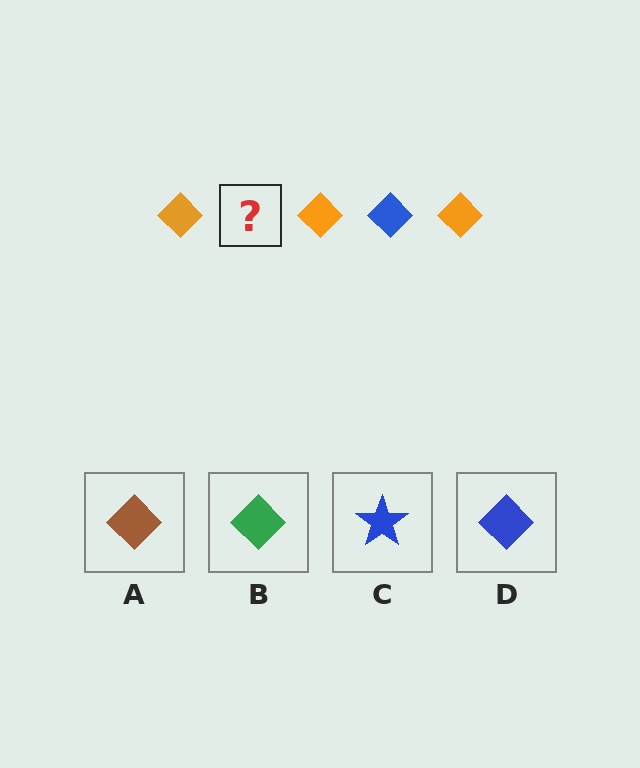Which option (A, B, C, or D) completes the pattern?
D.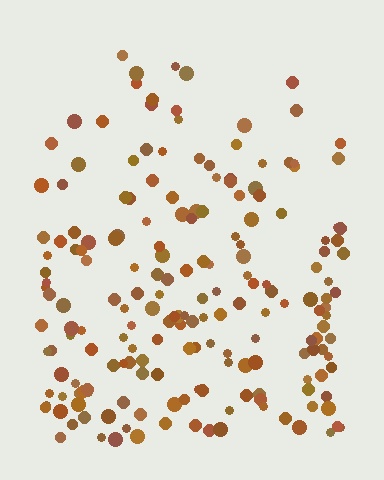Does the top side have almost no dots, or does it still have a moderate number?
Still a moderate number, just noticeably fewer than the bottom.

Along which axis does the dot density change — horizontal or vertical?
Vertical.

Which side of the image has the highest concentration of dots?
The bottom.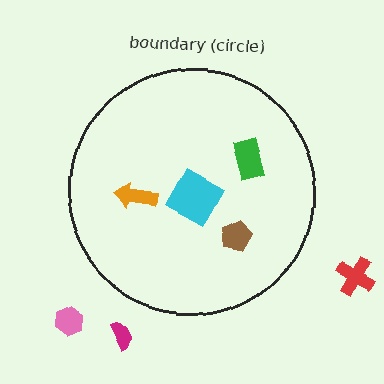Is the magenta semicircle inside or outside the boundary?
Outside.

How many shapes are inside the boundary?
4 inside, 3 outside.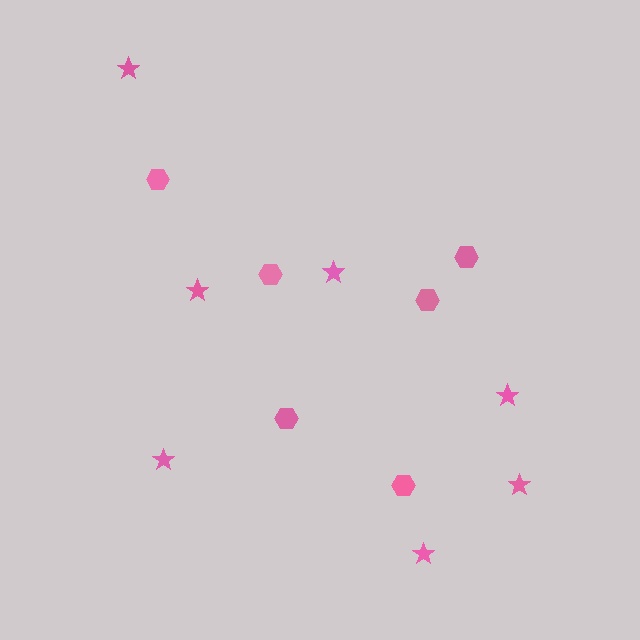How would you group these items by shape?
There are 2 groups: one group of stars (7) and one group of hexagons (6).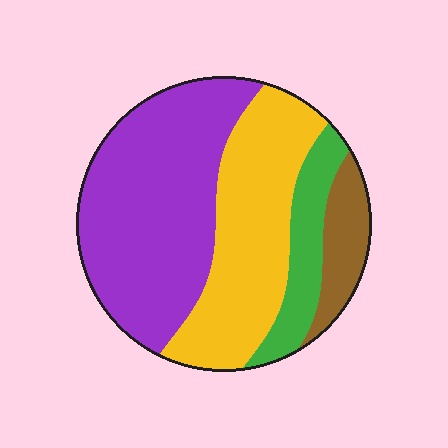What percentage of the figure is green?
Green takes up about one eighth (1/8) of the figure.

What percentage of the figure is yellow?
Yellow takes up between a quarter and a half of the figure.